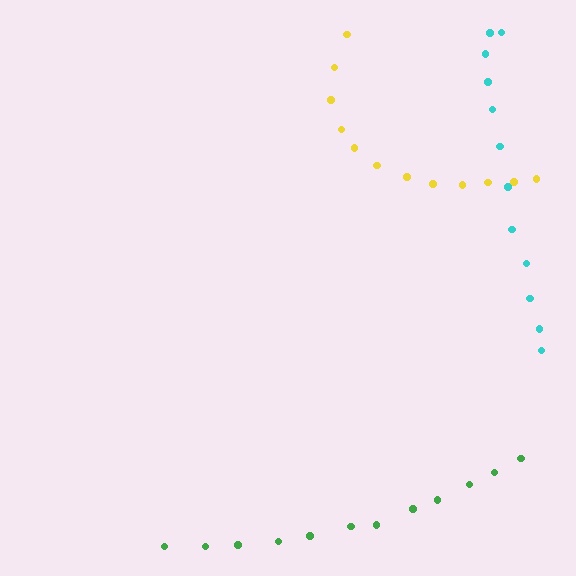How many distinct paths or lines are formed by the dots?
There are 3 distinct paths.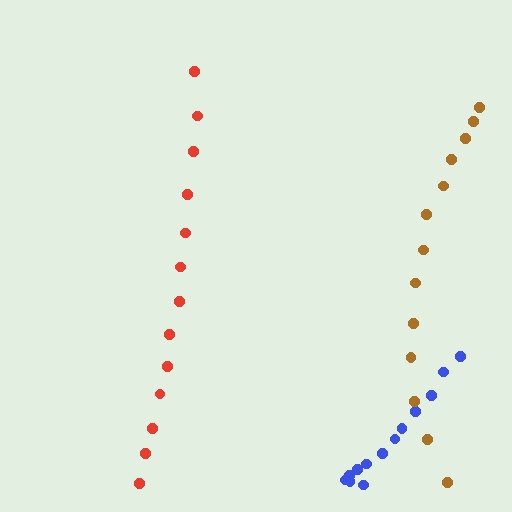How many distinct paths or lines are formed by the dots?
There are 3 distinct paths.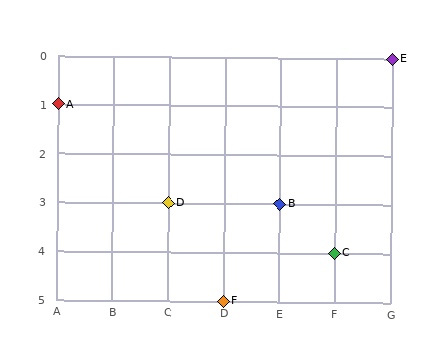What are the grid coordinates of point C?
Point C is at grid coordinates (F, 4).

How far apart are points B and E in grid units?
Points B and E are 2 columns and 3 rows apart (about 3.6 grid units diagonally).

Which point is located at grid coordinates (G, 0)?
Point E is at (G, 0).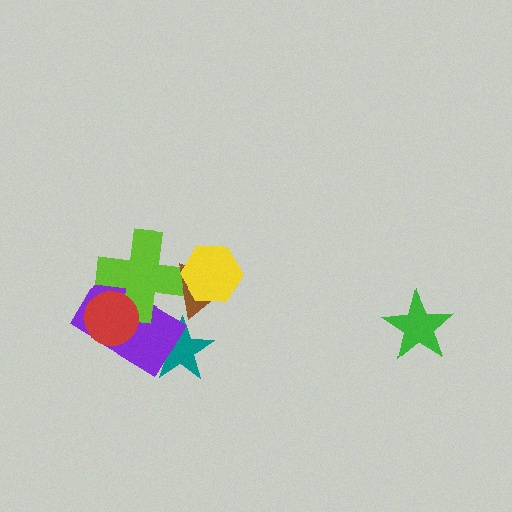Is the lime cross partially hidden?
Yes, it is partially covered by another shape.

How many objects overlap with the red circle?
2 objects overlap with the red circle.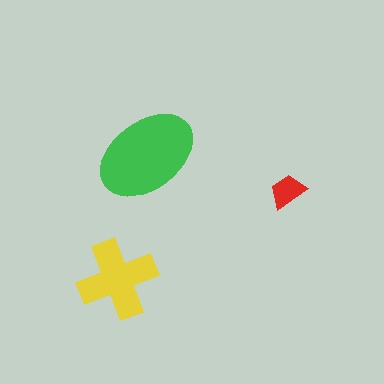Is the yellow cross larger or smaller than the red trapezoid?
Larger.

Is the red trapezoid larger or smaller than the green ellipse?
Smaller.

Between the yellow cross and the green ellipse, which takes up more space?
The green ellipse.